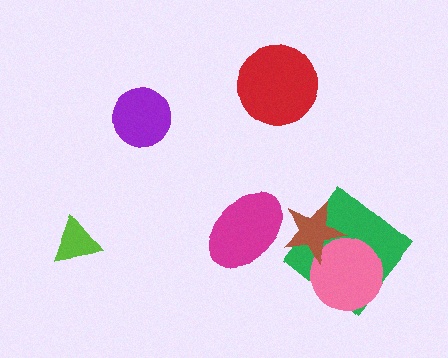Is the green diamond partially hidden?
Yes, it is partially covered by another shape.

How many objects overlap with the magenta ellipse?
1 object overlaps with the magenta ellipse.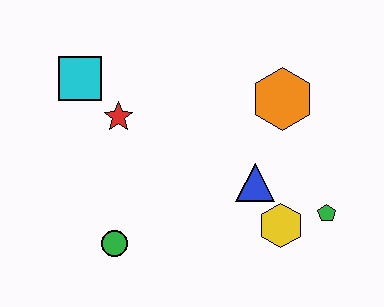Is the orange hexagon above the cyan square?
No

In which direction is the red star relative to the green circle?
The red star is above the green circle.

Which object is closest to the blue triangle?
The yellow hexagon is closest to the blue triangle.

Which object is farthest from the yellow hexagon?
The cyan square is farthest from the yellow hexagon.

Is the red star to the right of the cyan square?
Yes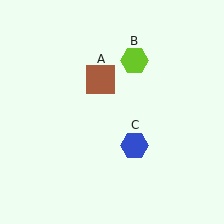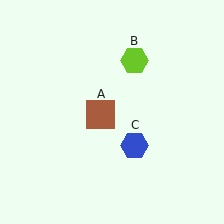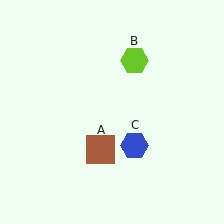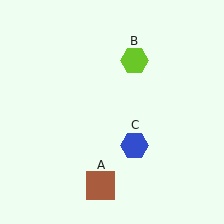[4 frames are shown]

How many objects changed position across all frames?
1 object changed position: brown square (object A).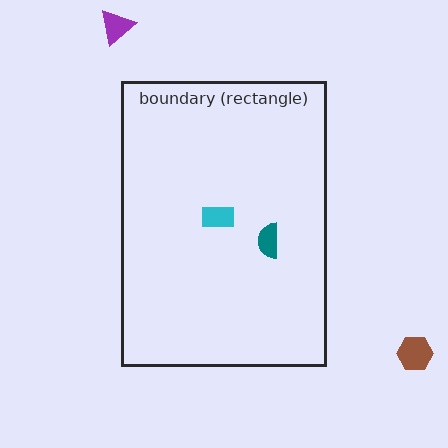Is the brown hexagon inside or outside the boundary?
Outside.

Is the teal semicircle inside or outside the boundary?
Inside.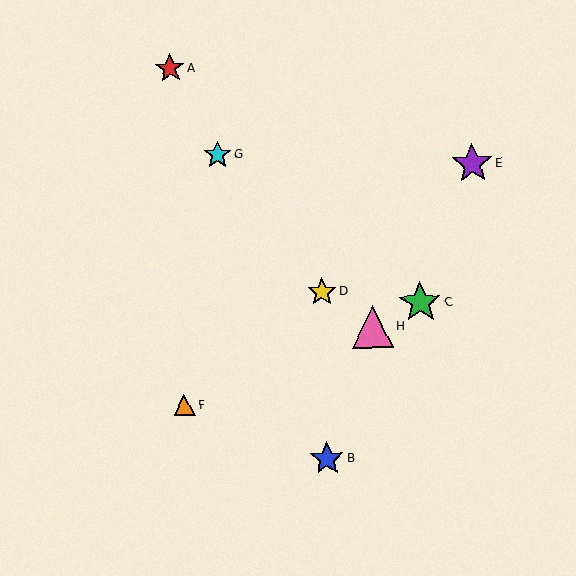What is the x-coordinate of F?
Object F is at x≈184.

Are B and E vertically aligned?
No, B is at x≈327 and E is at x≈472.